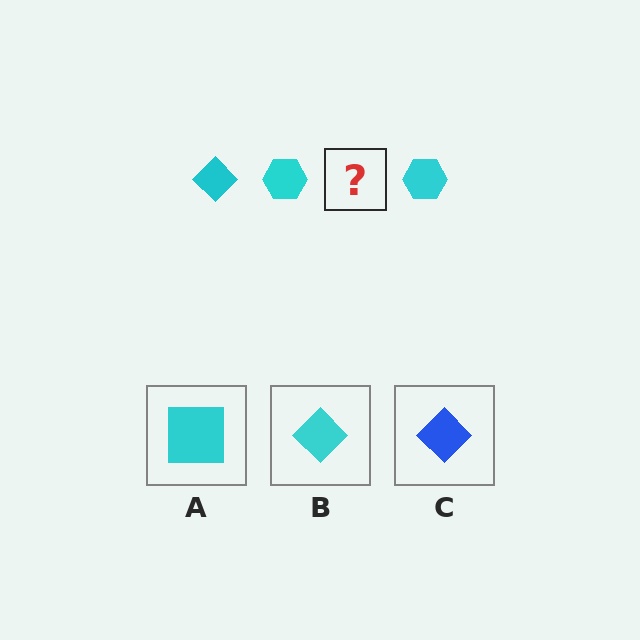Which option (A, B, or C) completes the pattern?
B.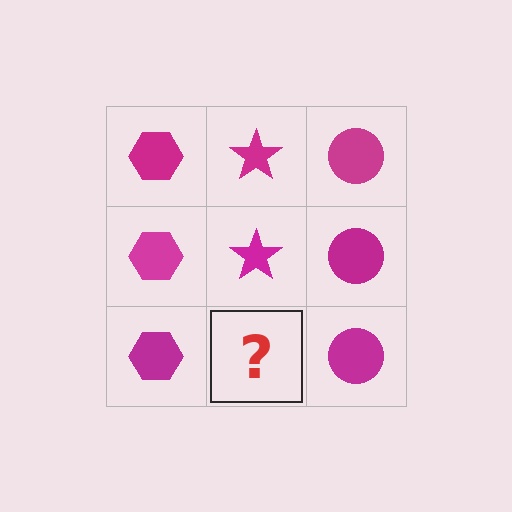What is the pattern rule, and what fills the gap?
The rule is that each column has a consistent shape. The gap should be filled with a magenta star.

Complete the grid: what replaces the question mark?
The question mark should be replaced with a magenta star.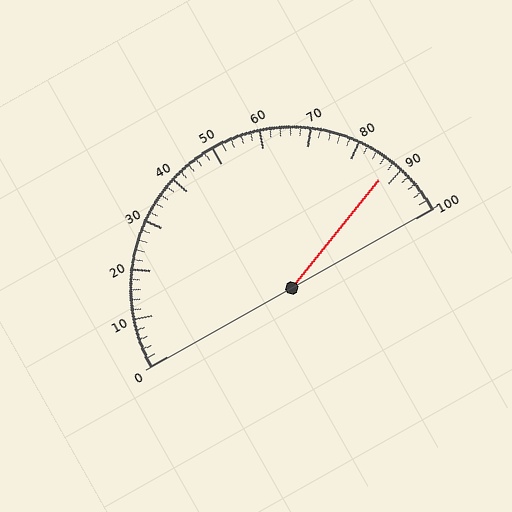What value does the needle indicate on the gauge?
The needle indicates approximately 88.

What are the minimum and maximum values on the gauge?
The gauge ranges from 0 to 100.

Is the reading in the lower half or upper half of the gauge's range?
The reading is in the upper half of the range (0 to 100).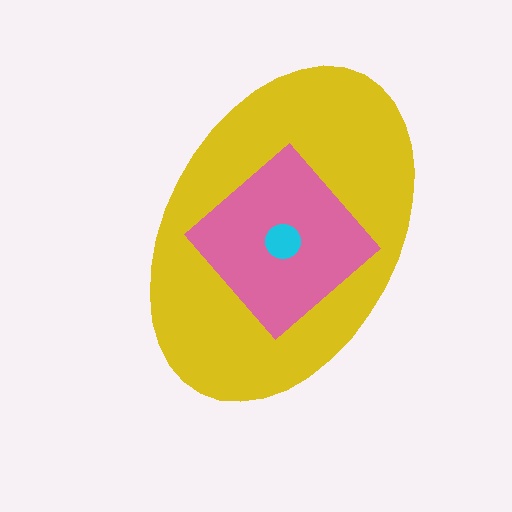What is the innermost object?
The cyan circle.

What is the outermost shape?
The yellow ellipse.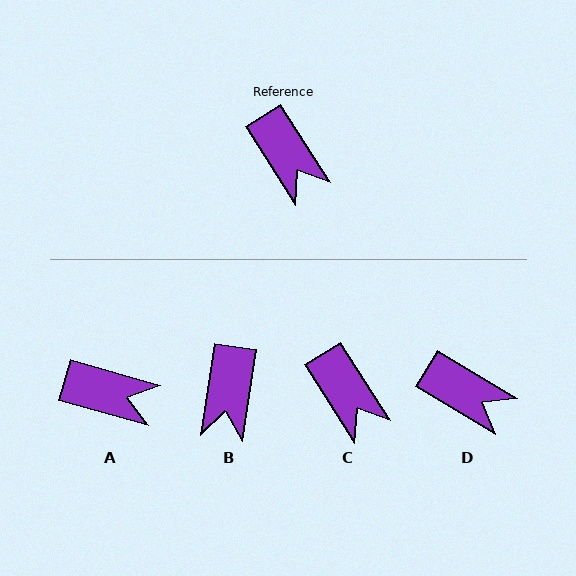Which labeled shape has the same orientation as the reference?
C.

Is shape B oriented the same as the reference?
No, it is off by about 41 degrees.